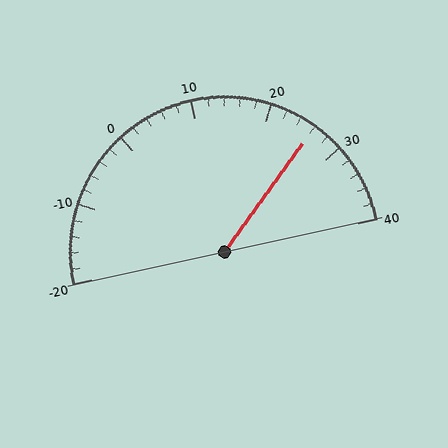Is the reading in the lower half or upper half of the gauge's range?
The reading is in the upper half of the range (-20 to 40).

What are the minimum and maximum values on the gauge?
The gauge ranges from -20 to 40.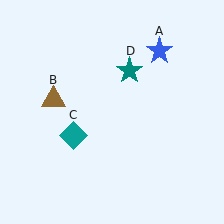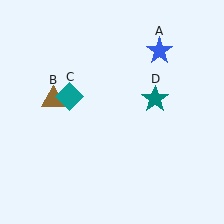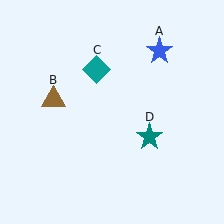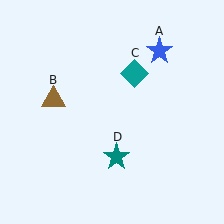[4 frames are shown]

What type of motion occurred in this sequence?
The teal diamond (object C), teal star (object D) rotated clockwise around the center of the scene.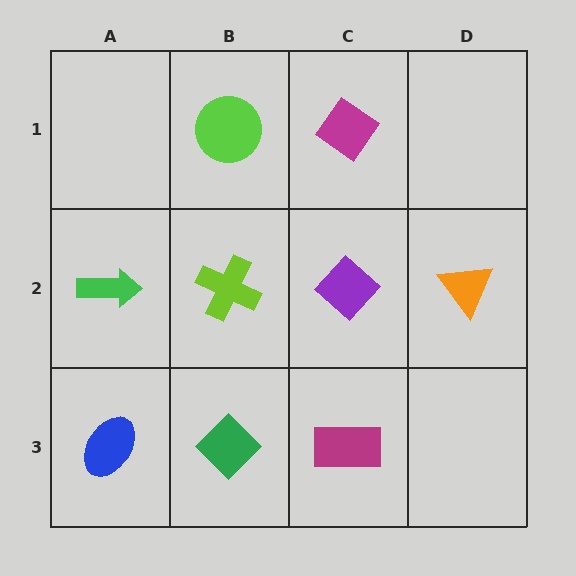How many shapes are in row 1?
2 shapes.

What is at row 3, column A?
A blue ellipse.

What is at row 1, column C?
A magenta diamond.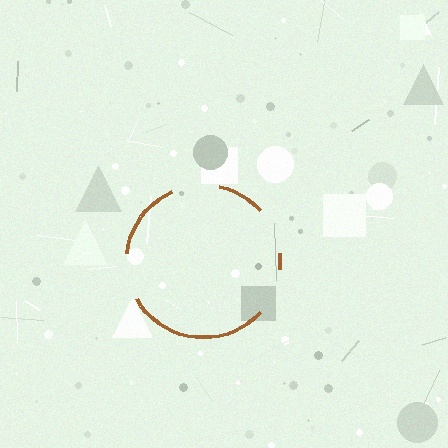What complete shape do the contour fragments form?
The contour fragments form a circle.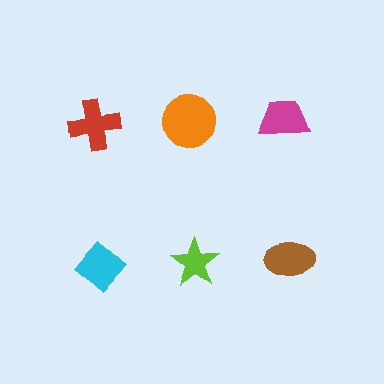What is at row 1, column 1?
A red cross.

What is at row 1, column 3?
A magenta trapezoid.